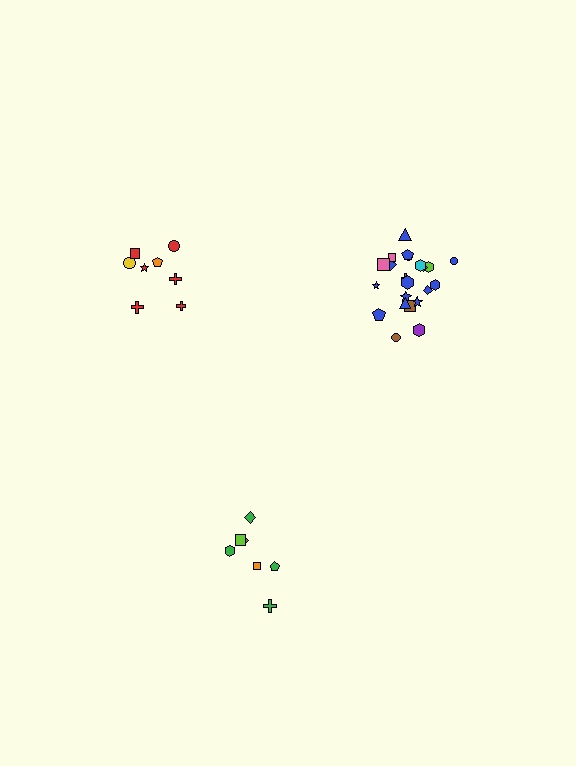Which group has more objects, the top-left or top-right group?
The top-right group.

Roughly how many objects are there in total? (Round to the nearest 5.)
Roughly 35 objects in total.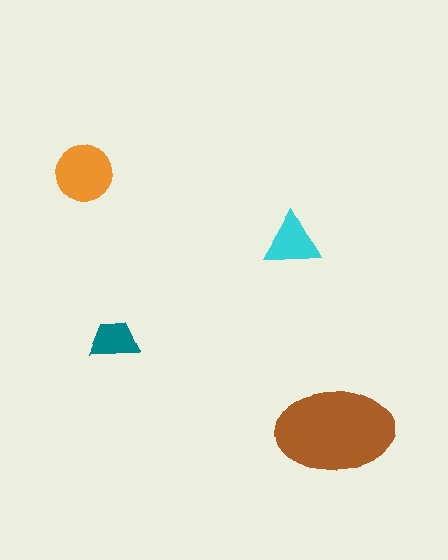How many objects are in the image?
There are 4 objects in the image.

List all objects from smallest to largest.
The teal trapezoid, the cyan triangle, the orange circle, the brown ellipse.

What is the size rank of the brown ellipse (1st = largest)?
1st.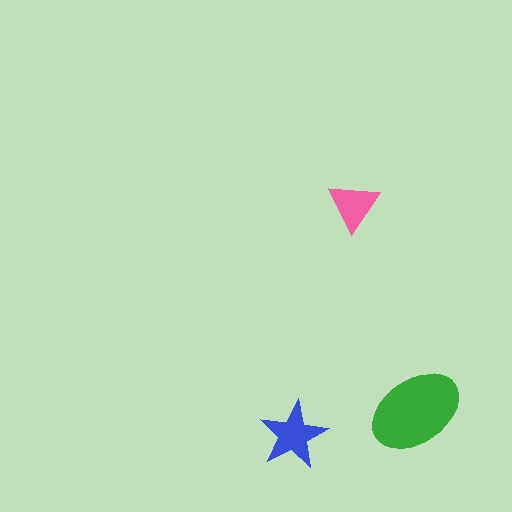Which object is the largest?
The green ellipse.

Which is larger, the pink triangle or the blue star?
The blue star.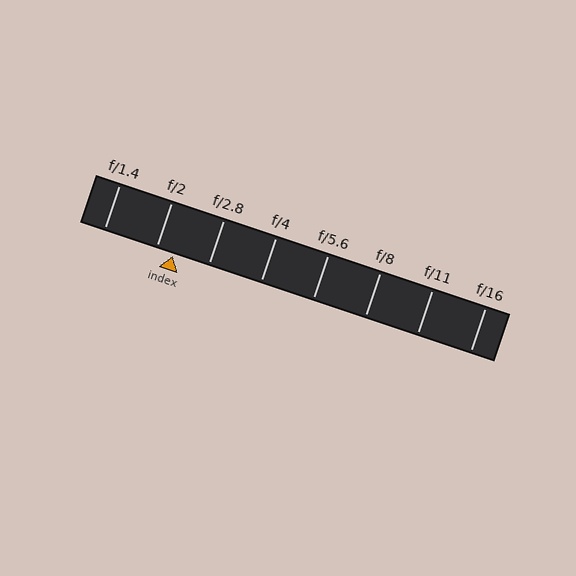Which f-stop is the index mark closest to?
The index mark is closest to f/2.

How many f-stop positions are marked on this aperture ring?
There are 8 f-stop positions marked.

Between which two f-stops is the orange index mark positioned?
The index mark is between f/2 and f/2.8.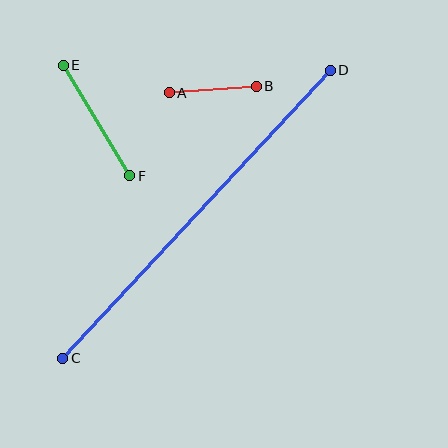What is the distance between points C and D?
The distance is approximately 393 pixels.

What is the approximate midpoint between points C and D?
The midpoint is at approximately (196, 214) pixels.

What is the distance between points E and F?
The distance is approximately 129 pixels.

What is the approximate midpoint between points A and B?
The midpoint is at approximately (213, 89) pixels.